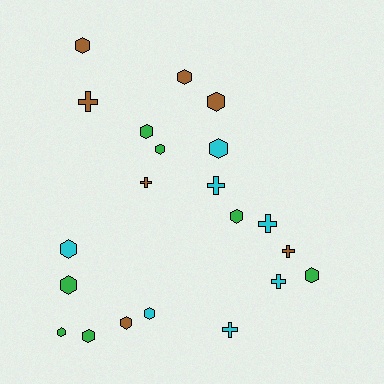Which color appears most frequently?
Cyan, with 7 objects.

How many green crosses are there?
There are no green crosses.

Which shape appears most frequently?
Hexagon, with 14 objects.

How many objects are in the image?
There are 21 objects.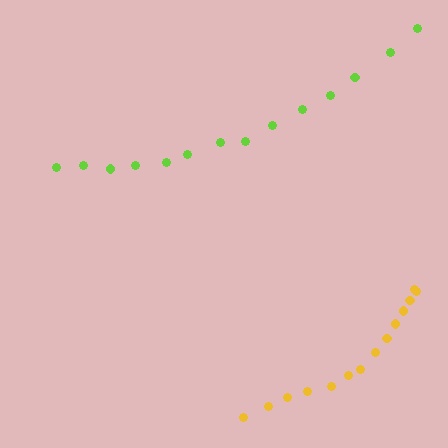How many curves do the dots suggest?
There are 2 distinct paths.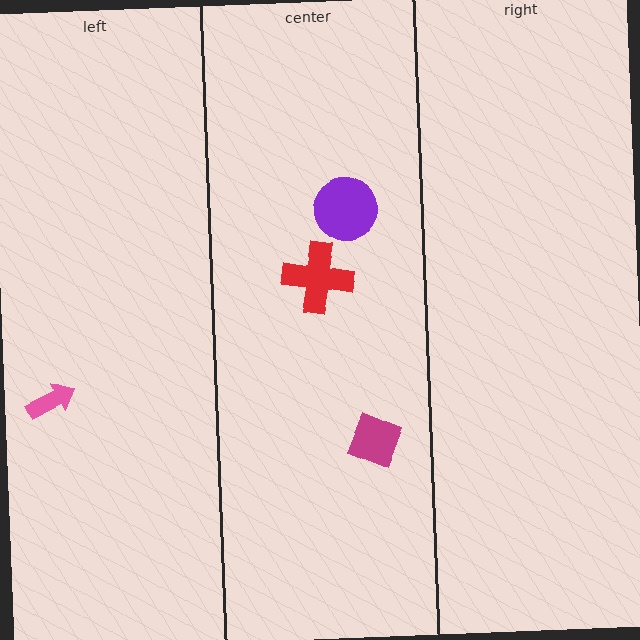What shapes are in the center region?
The magenta diamond, the purple circle, the red cross.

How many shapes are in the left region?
1.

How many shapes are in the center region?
3.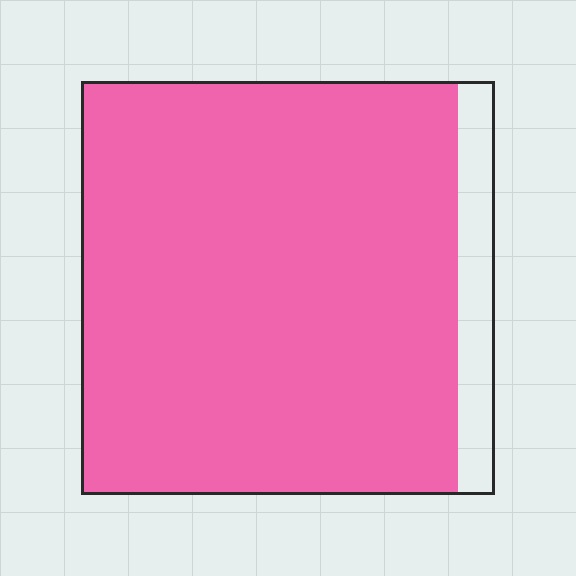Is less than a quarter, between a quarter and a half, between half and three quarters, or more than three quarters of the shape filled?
More than three quarters.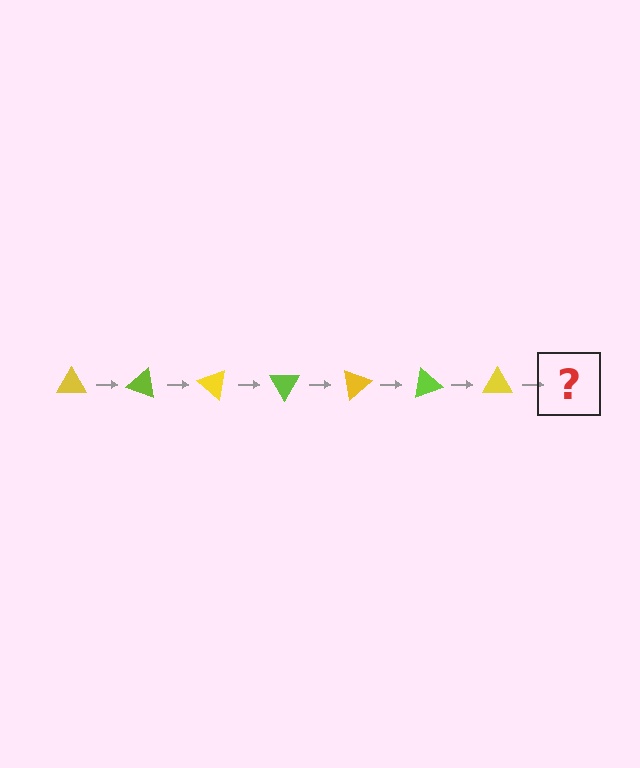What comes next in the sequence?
The next element should be a lime triangle, rotated 140 degrees from the start.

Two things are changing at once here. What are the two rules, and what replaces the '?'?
The two rules are that it rotates 20 degrees each step and the color cycles through yellow and lime. The '?' should be a lime triangle, rotated 140 degrees from the start.